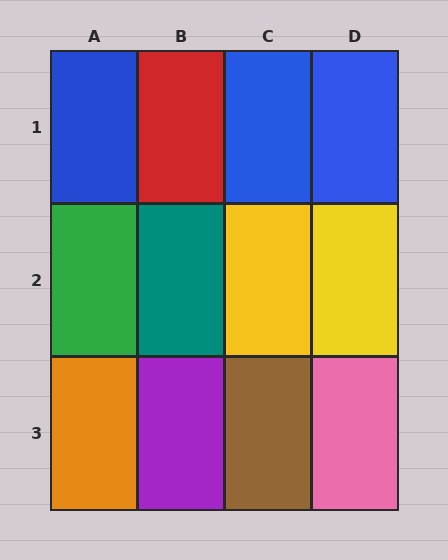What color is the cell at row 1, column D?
Blue.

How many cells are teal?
1 cell is teal.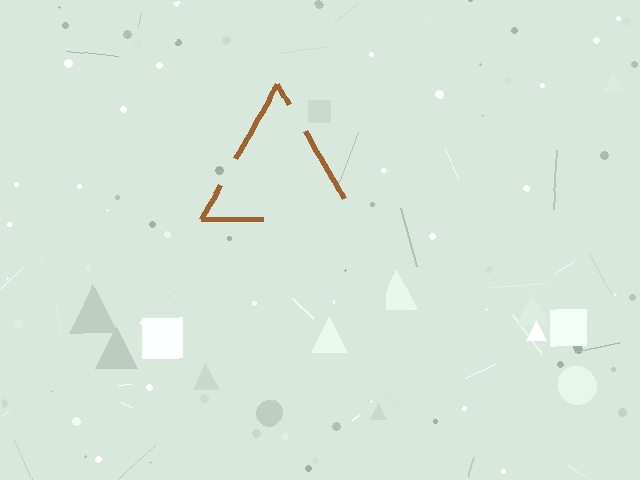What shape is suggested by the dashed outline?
The dashed outline suggests a triangle.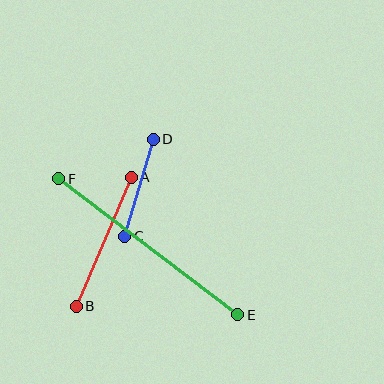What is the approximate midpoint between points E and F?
The midpoint is at approximately (148, 247) pixels.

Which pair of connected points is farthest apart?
Points E and F are farthest apart.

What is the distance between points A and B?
The distance is approximately 140 pixels.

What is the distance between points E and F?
The distance is approximately 225 pixels.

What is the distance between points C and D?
The distance is approximately 101 pixels.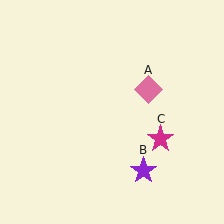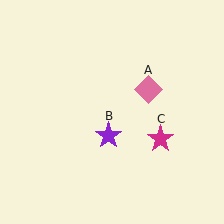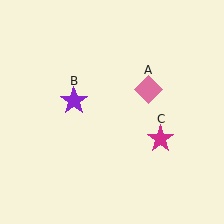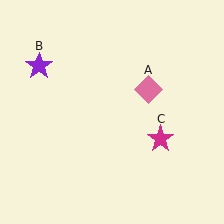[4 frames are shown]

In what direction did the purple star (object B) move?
The purple star (object B) moved up and to the left.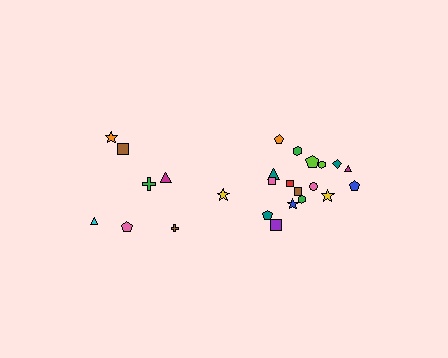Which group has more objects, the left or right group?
The right group.